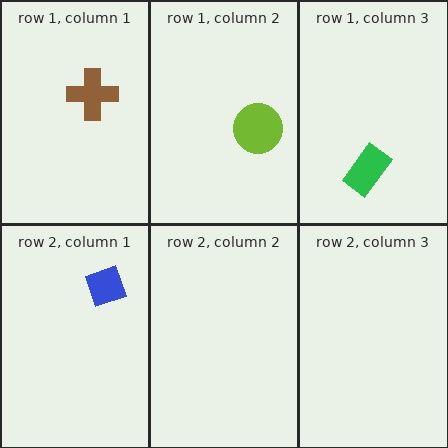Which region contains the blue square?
The row 2, column 1 region.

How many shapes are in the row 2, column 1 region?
1.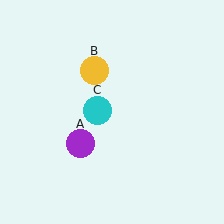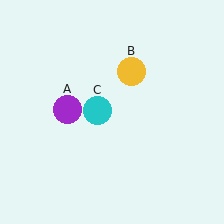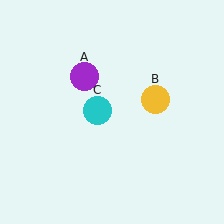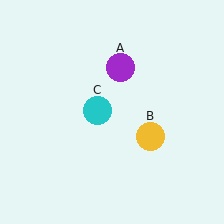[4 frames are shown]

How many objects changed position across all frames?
2 objects changed position: purple circle (object A), yellow circle (object B).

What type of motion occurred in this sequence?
The purple circle (object A), yellow circle (object B) rotated clockwise around the center of the scene.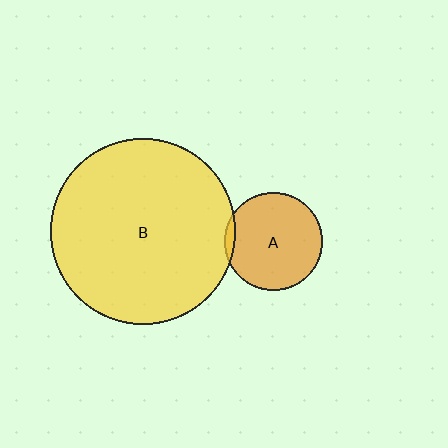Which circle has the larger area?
Circle B (yellow).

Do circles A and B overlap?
Yes.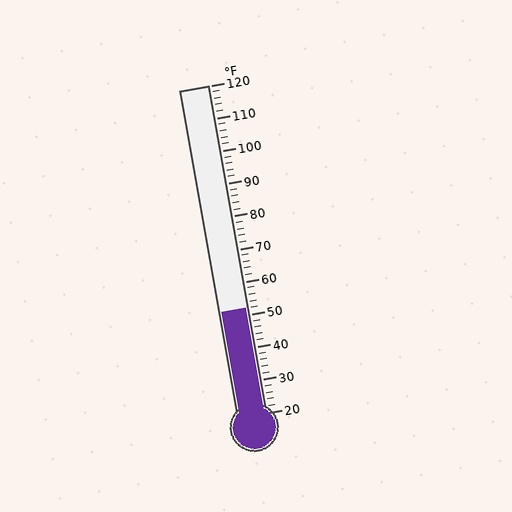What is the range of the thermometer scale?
The thermometer scale ranges from 20°F to 120°F.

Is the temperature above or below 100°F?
The temperature is below 100°F.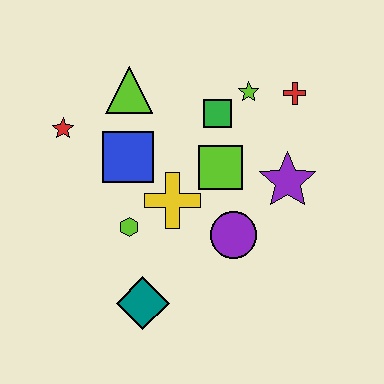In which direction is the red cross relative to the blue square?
The red cross is to the right of the blue square.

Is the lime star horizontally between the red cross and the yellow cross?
Yes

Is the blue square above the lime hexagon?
Yes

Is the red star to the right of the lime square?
No